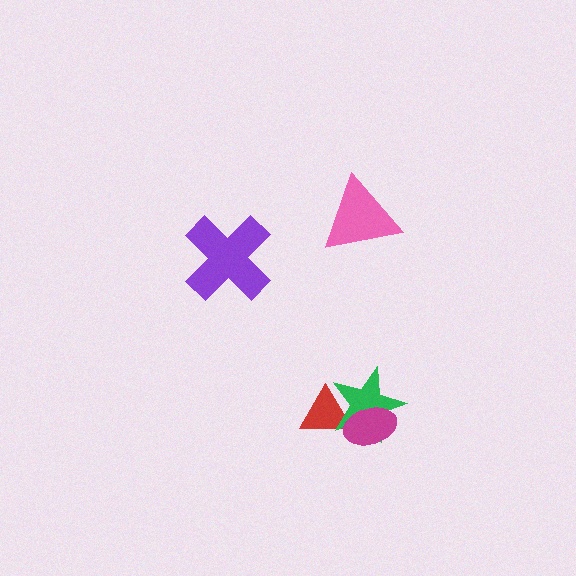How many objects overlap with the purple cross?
0 objects overlap with the purple cross.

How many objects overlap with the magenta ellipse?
2 objects overlap with the magenta ellipse.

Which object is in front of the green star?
The magenta ellipse is in front of the green star.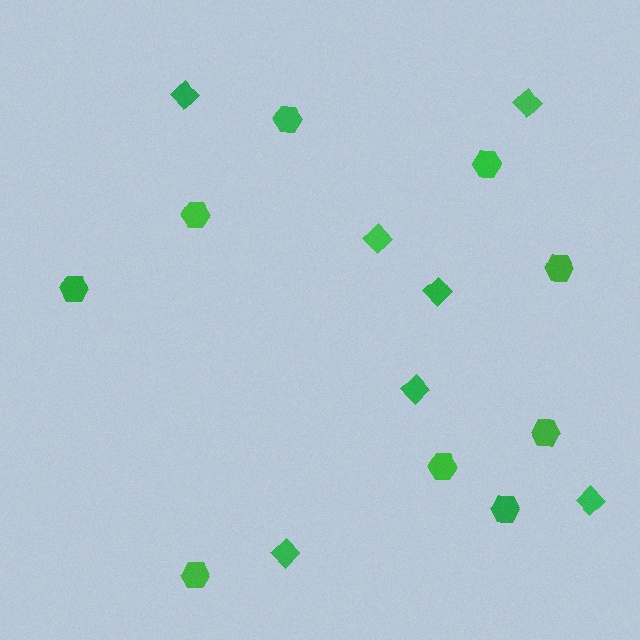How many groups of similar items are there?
There are 2 groups: one group of diamonds (7) and one group of hexagons (9).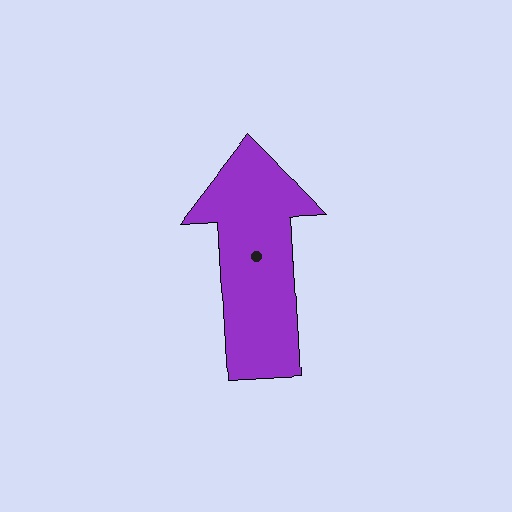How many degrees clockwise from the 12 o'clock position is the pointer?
Approximately 357 degrees.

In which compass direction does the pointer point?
North.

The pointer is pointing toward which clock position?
Roughly 12 o'clock.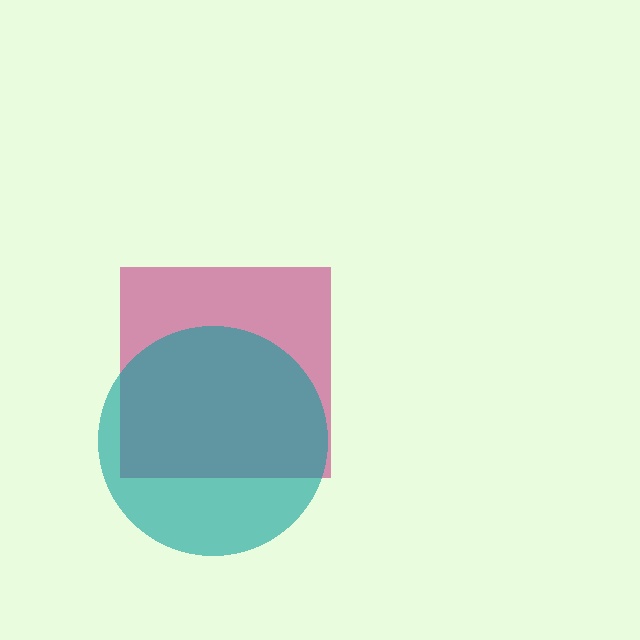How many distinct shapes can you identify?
There are 2 distinct shapes: a magenta square, a teal circle.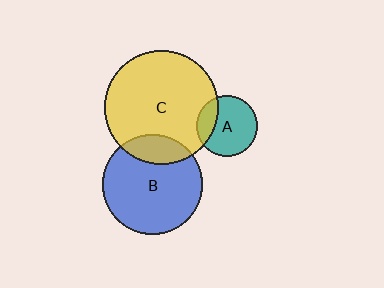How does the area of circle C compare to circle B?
Approximately 1.3 times.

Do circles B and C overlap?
Yes.